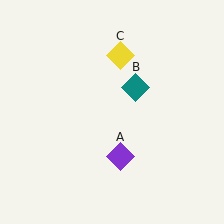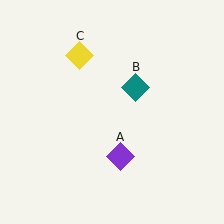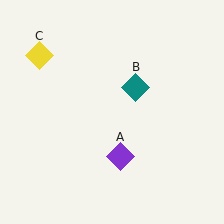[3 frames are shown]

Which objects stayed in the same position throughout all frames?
Purple diamond (object A) and teal diamond (object B) remained stationary.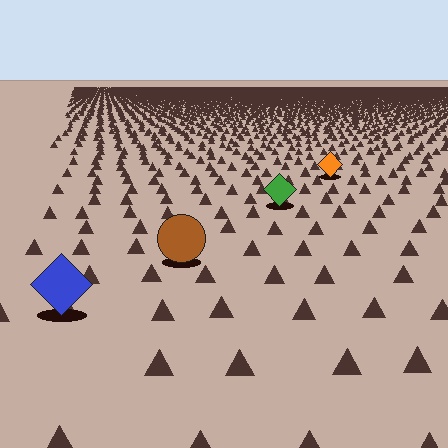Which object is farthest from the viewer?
The orange diamond is farthest from the viewer. It appears smaller and the ground texture around it is denser.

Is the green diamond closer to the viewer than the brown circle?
No. The brown circle is closer — you can tell from the texture gradient: the ground texture is coarser near it.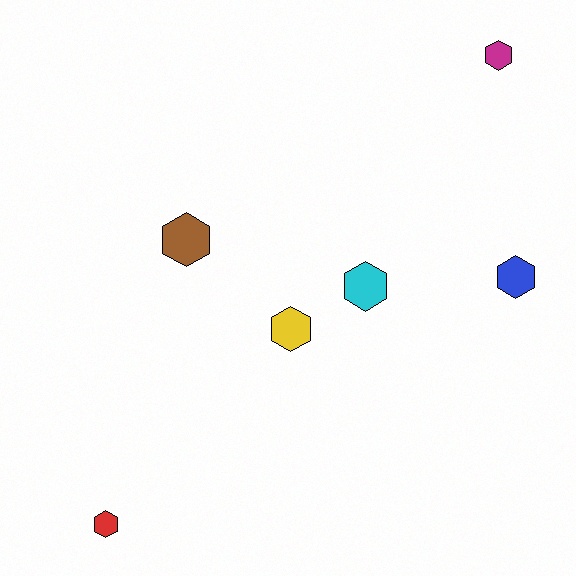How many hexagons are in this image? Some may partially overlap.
There are 6 hexagons.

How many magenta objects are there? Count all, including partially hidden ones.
There is 1 magenta object.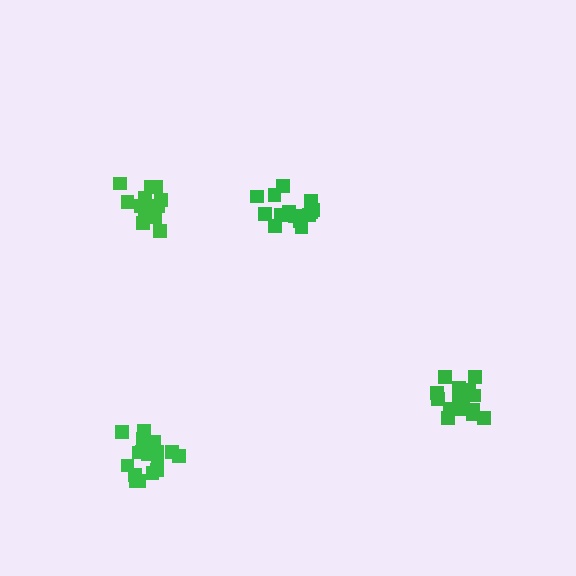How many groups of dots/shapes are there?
There are 4 groups.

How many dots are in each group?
Group 1: 14 dots, Group 2: 18 dots, Group 3: 14 dots, Group 4: 15 dots (61 total).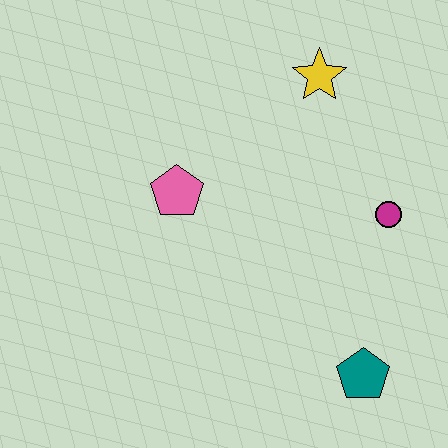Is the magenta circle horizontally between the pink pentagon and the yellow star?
No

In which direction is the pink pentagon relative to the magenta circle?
The pink pentagon is to the left of the magenta circle.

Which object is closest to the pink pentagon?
The yellow star is closest to the pink pentagon.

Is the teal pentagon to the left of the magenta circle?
Yes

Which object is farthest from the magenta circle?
The pink pentagon is farthest from the magenta circle.